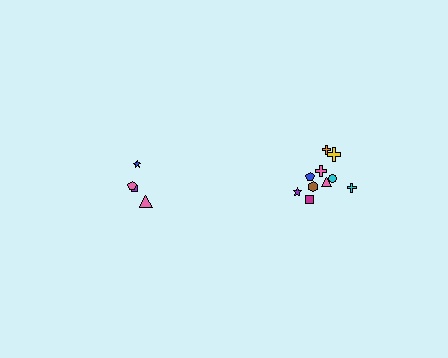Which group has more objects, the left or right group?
The right group.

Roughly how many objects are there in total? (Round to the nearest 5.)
Roughly 15 objects in total.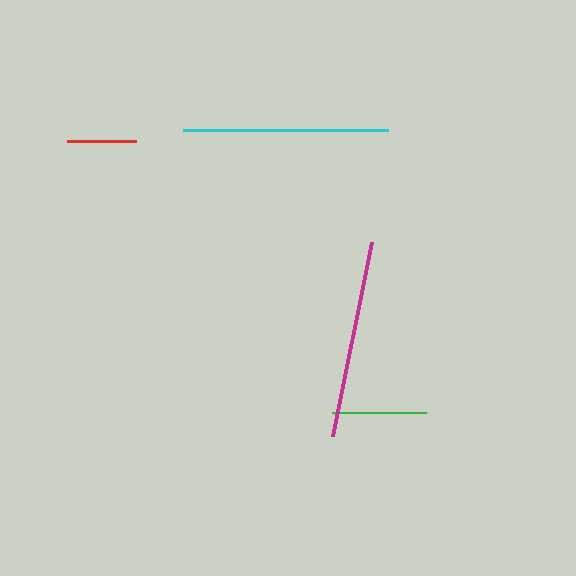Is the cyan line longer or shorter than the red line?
The cyan line is longer than the red line.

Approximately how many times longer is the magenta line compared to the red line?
The magenta line is approximately 2.9 times the length of the red line.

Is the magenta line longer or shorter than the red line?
The magenta line is longer than the red line.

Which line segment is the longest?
The cyan line is the longest at approximately 205 pixels.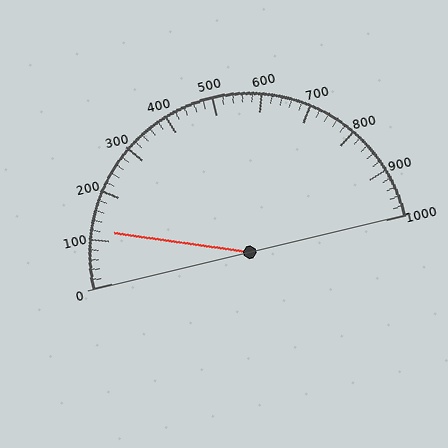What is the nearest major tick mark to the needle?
The nearest major tick mark is 100.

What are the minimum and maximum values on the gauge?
The gauge ranges from 0 to 1000.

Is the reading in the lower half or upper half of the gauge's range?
The reading is in the lower half of the range (0 to 1000).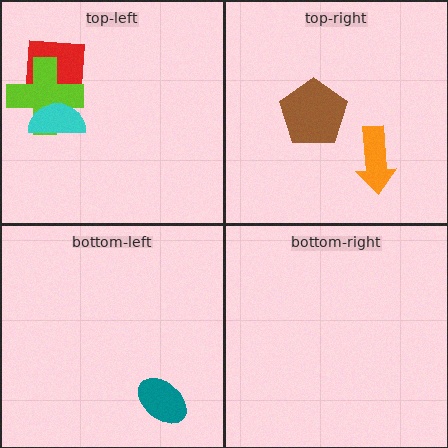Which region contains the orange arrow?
The top-right region.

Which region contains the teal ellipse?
The bottom-left region.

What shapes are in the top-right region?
The orange arrow, the brown pentagon.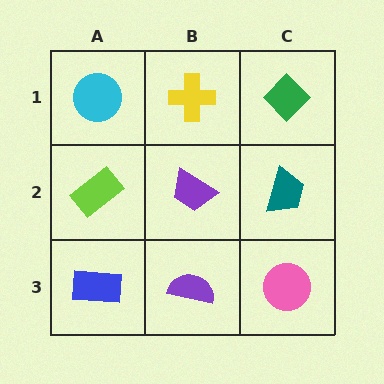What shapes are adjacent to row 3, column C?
A teal trapezoid (row 2, column C), a purple semicircle (row 3, column B).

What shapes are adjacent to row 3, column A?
A lime rectangle (row 2, column A), a purple semicircle (row 3, column B).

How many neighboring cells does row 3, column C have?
2.